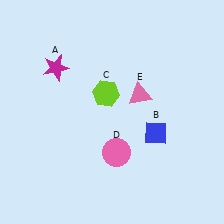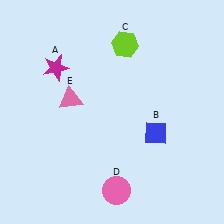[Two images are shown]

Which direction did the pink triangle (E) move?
The pink triangle (E) moved left.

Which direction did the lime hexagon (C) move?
The lime hexagon (C) moved up.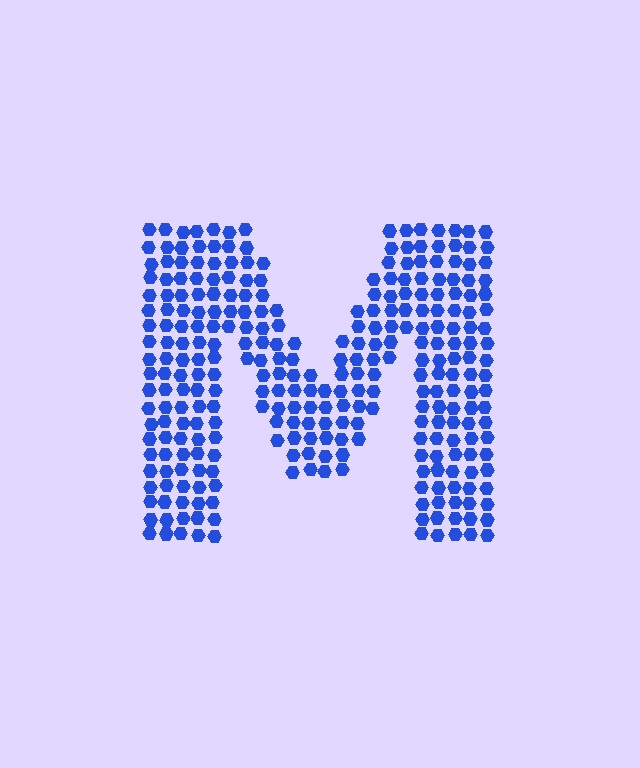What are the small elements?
The small elements are hexagons.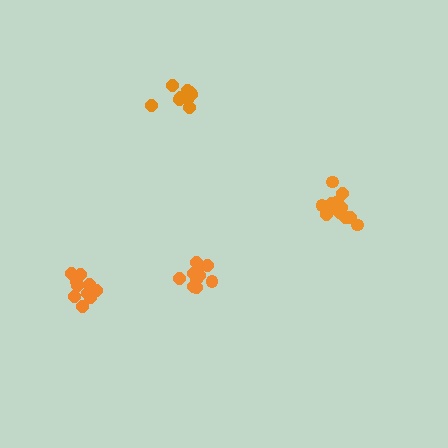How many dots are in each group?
Group 1: 10 dots, Group 2: 11 dots, Group 3: 9 dots, Group 4: 14 dots (44 total).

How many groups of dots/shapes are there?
There are 4 groups.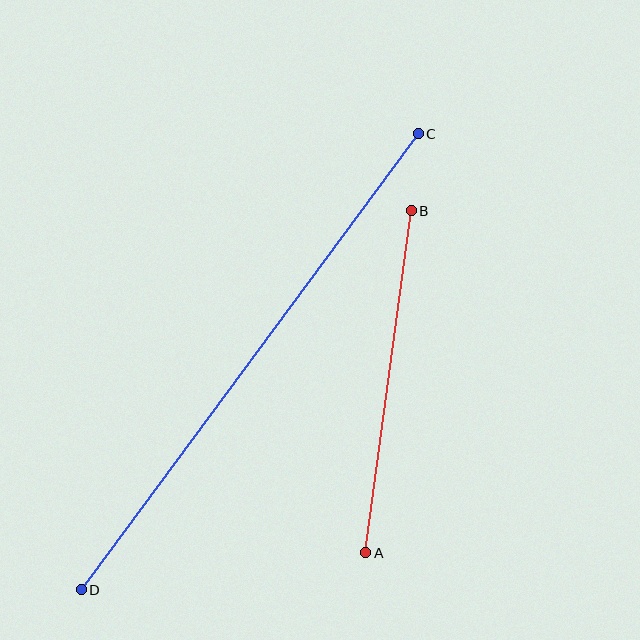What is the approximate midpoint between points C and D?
The midpoint is at approximately (250, 362) pixels.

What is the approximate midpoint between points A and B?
The midpoint is at approximately (388, 382) pixels.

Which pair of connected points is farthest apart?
Points C and D are farthest apart.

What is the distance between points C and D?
The distance is approximately 567 pixels.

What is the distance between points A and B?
The distance is approximately 345 pixels.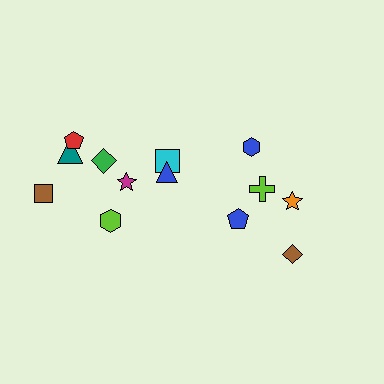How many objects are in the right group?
There are 5 objects.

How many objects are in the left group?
There are 8 objects.